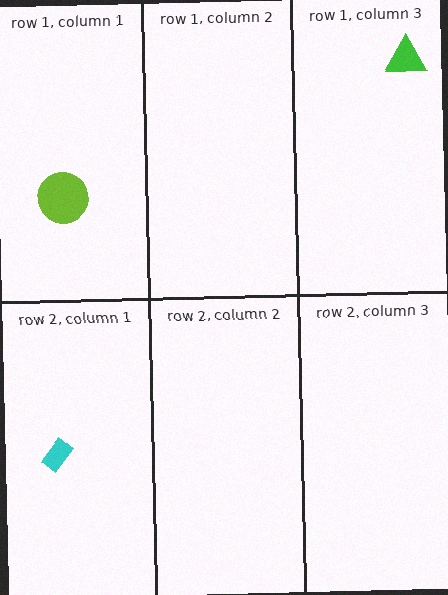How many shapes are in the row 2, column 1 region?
1.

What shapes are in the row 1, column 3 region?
The green triangle.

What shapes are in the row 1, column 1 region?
The lime circle.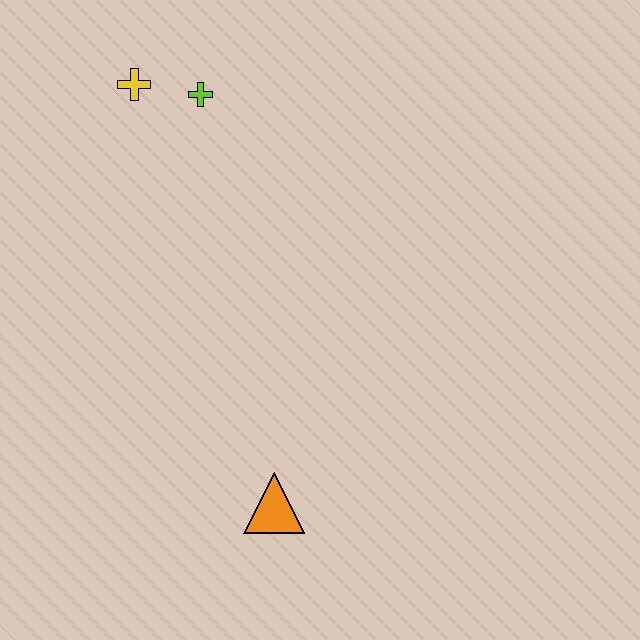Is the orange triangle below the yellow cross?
Yes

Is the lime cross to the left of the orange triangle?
Yes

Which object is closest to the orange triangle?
The lime cross is closest to the orange triangle.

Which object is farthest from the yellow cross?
The orange triangle is farthest from the yellow cross.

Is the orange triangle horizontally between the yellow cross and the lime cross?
No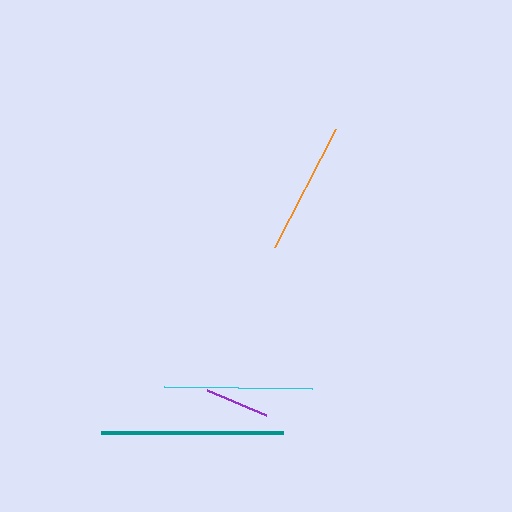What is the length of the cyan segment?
The cyan segment is approximately 148 pixels long.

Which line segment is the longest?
The teal line is the longest at approximately 182 pixels.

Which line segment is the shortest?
The purple line is the shortest at approximately 64 pixels.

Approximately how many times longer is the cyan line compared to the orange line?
The cyan line is approximately 1.1 times the length of the orange line.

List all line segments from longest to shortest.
From longest to shortest: teal, cyan, orange, purple.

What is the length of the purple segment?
The purple segment is approximately 64 pixels long.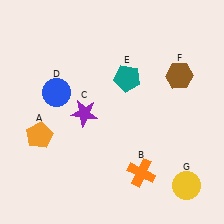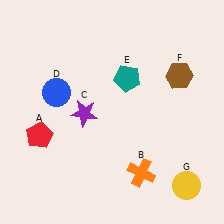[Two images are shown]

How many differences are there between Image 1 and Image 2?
There is 1 difference between the two images.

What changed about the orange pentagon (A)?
In Image 1, A is orange. In Image 2, it changed to red.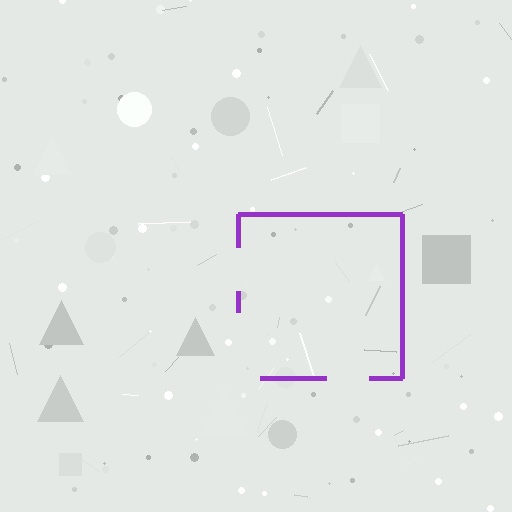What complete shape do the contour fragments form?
The contour fragments form a square.